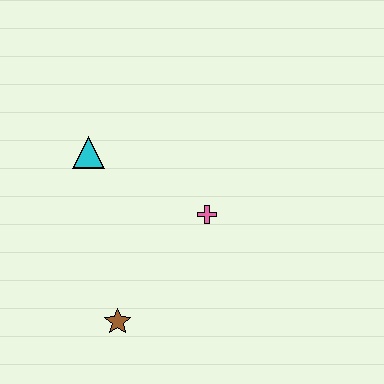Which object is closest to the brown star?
The pink cross is closest to the brown star.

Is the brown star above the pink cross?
No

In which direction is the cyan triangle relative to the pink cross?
The cyan triangle is to the left of the pink cross.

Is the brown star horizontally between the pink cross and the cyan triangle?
Yes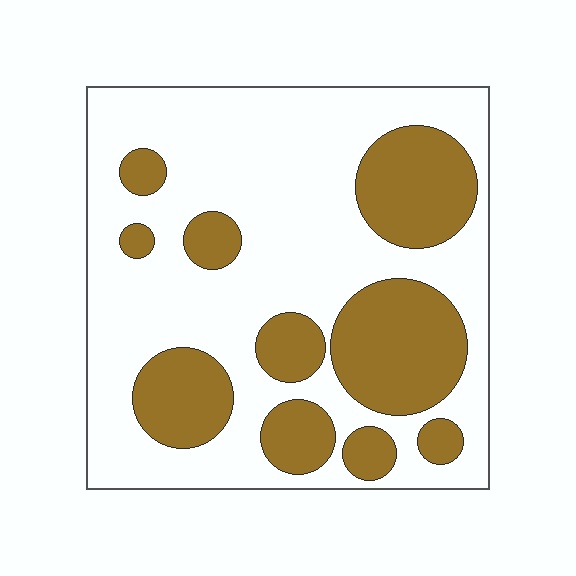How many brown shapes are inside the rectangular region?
10.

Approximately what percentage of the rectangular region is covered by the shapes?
Approximately 35%.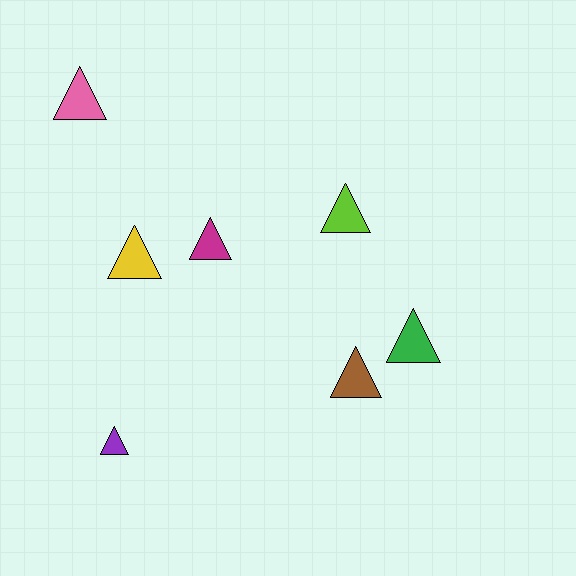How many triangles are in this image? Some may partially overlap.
There are 7 triangles.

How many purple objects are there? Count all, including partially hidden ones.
There is 1 purple object.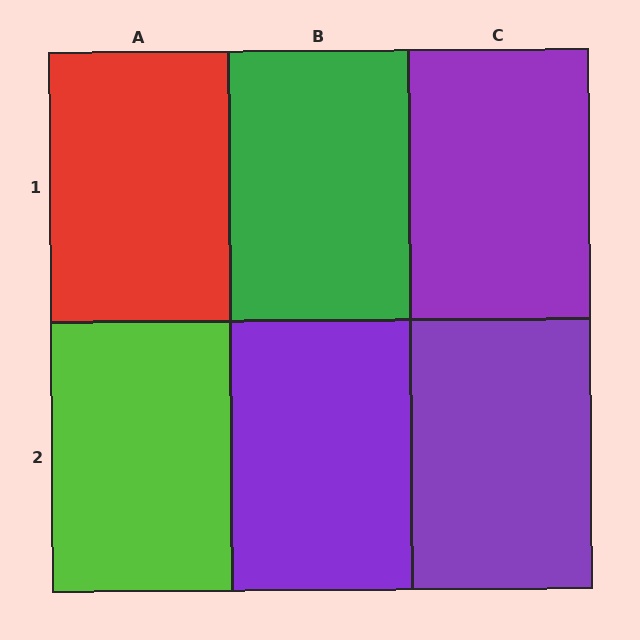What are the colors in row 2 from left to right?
Lime, purple, purple.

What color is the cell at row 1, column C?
Purple.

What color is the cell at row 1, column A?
Red.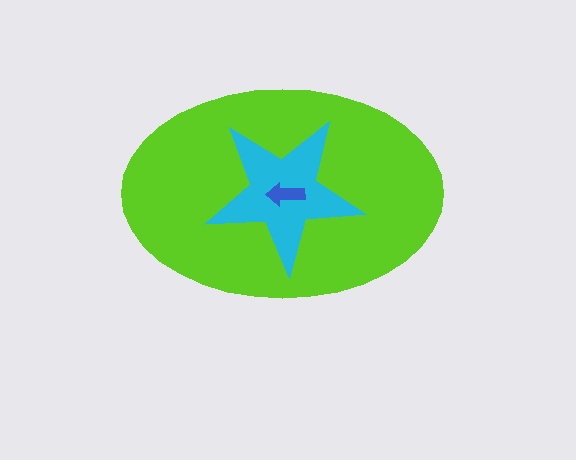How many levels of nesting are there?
3.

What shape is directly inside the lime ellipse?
The cyan star.